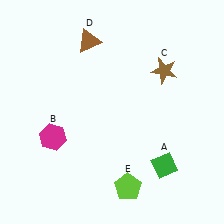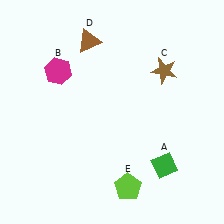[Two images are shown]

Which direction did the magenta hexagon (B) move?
The magenta hexagon (B) moved up.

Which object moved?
The magenta hexagon (B) moved up.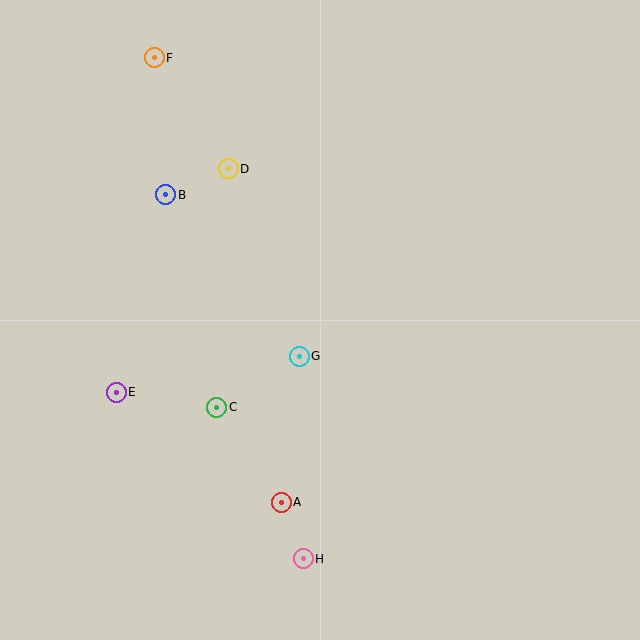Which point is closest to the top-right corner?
Point D is closest to the top-right corner.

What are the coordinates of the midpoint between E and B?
The midpoint between E and B is at (141, 294).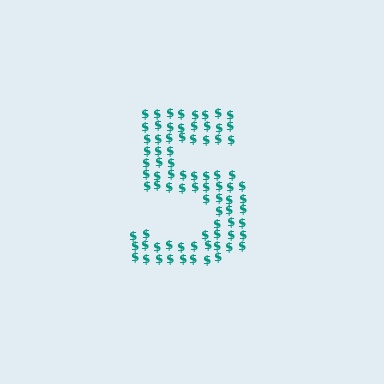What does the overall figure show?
The overall figure shows the digit 5.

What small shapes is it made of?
It is made of small dollar signs.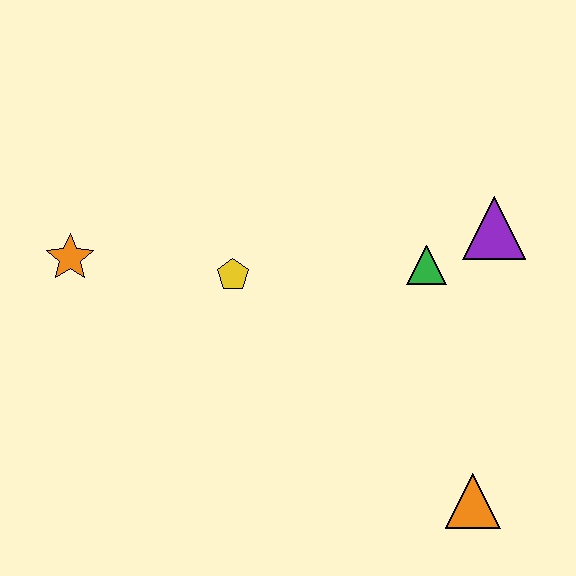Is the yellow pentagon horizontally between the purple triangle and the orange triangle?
No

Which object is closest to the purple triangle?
The green triangle is closest to the purple triangle.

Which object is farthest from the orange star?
The orange triangle is farthest from the orange star.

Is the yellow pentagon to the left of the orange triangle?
Yes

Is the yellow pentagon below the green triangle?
Yes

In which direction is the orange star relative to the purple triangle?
The orange star is to the left of the purple triangle.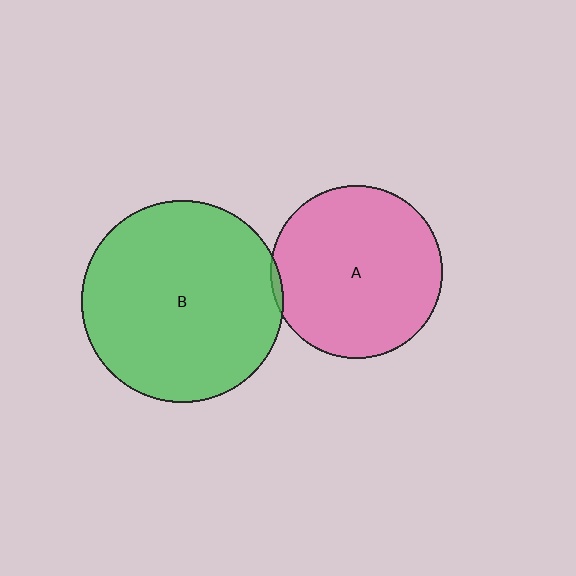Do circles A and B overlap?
Yes.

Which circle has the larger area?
Circle B (green).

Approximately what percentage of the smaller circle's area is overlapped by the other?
Approximately 5%.